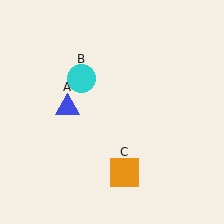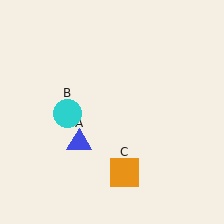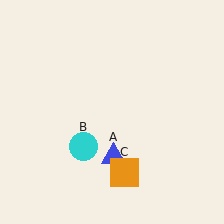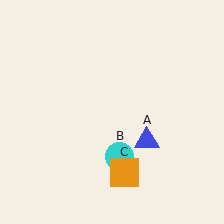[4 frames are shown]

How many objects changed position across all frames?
2 objects changed position: blue triangle (object A), cyan circle (object B).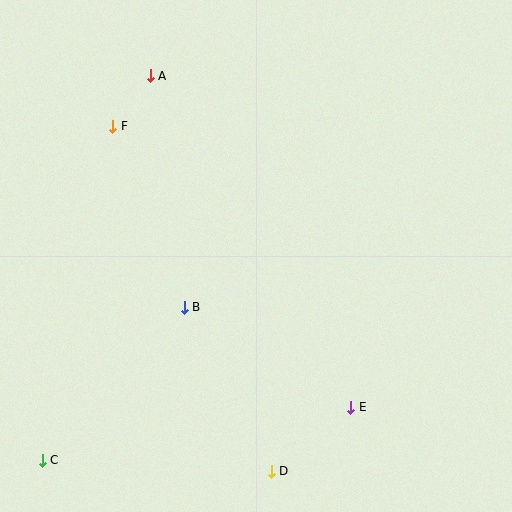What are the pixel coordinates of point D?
Point D is at (271, 471).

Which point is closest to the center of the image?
Point B at (184, 307) is closest to the center.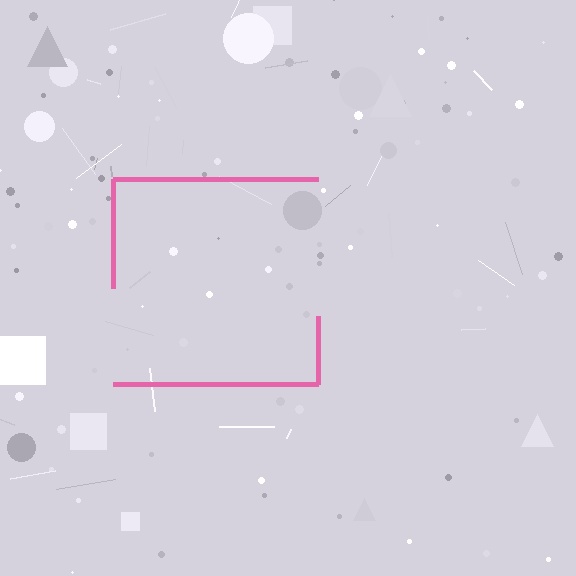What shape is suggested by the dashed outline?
The dashed outline suggests a square.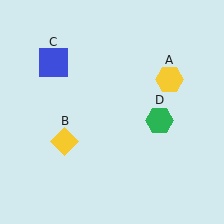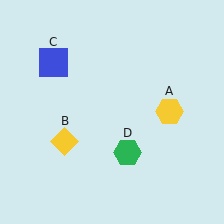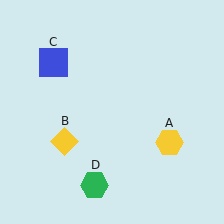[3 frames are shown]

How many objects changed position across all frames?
2 objects changed position: yellow hexagon (object A), green hexagon (object D).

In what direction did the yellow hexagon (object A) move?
The yellow hexagon (object A) moved down.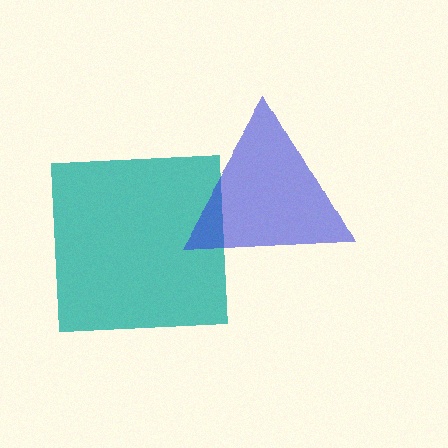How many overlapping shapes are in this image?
There are 2 overlapping shapes in the image.